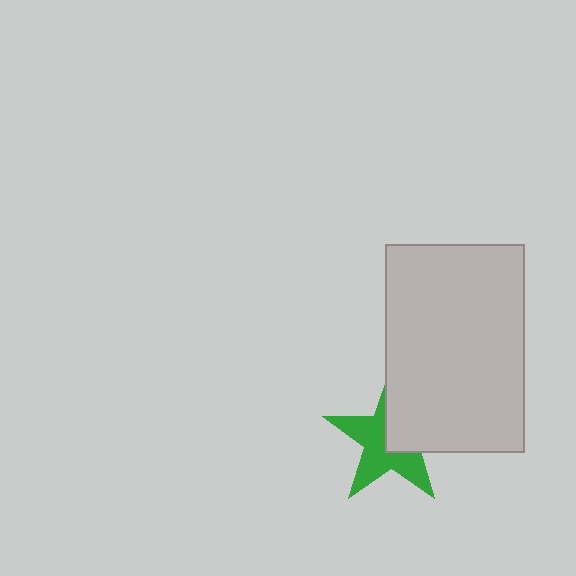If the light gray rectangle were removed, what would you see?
You would see the complete green star.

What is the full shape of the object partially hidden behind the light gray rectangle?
The partially hidden object is a green star.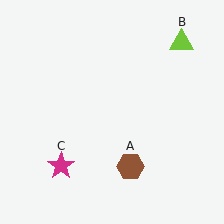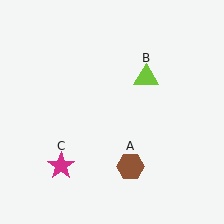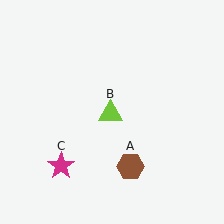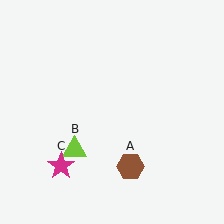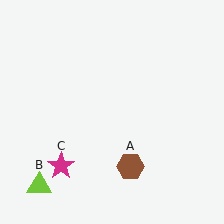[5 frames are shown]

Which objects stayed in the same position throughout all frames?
Brown hexagon (object A) and magenta star (object C) remained stationary.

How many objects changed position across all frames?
1 object changed position: lime triangle (object B).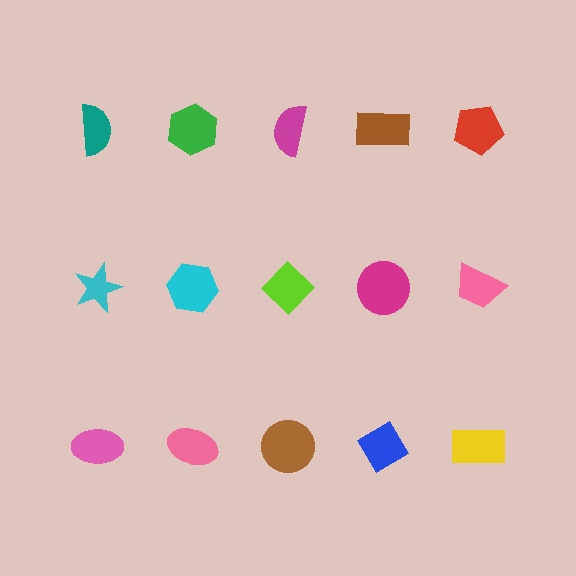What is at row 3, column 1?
A pink ellipse.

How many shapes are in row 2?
5 shapes.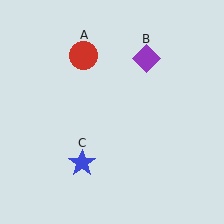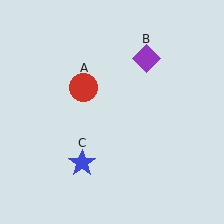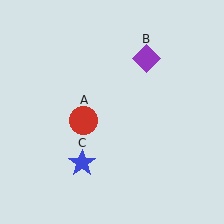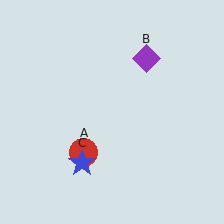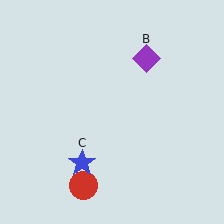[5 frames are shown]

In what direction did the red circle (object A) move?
The red circle (object A) moved down.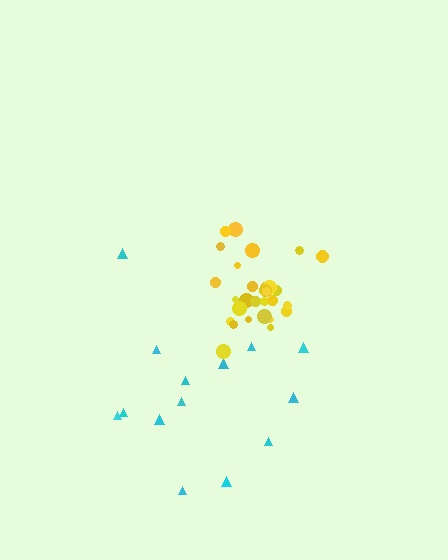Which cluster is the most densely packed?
Yellow.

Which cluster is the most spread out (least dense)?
Cyan.